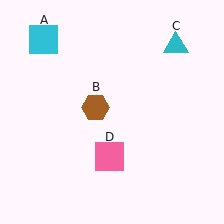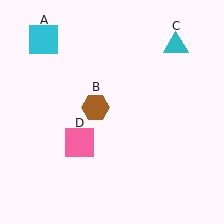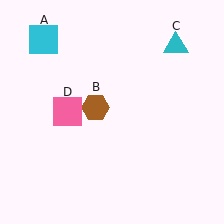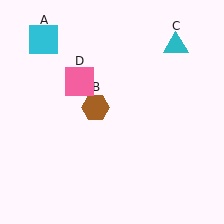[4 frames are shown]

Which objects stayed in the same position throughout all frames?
Cyan square (object A) and brown hexagon (object B) and cyan triangle (object C) remained stationary.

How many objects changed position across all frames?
1 object changed position: pink square (object D).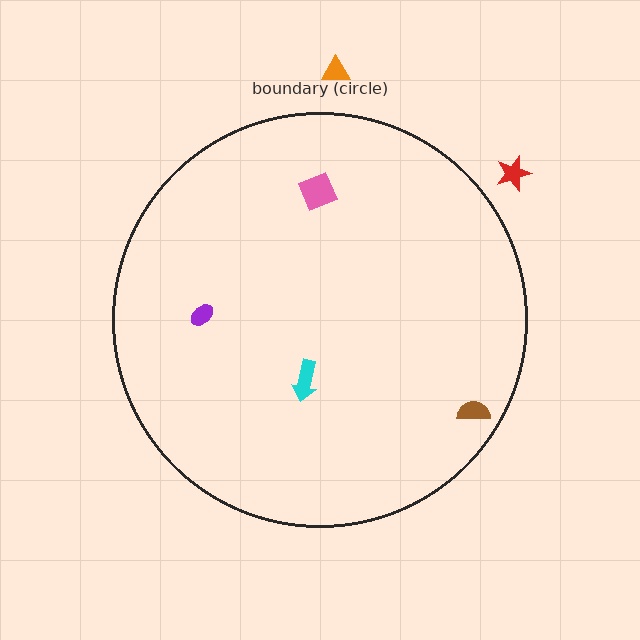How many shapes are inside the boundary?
4 inside, 2 outside.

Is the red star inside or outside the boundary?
Outside.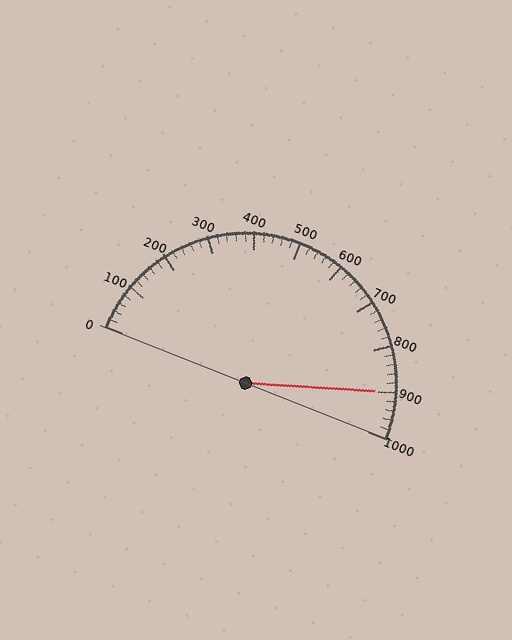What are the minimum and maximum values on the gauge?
The gauge ranges from 0 to 1000.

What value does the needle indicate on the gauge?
The needle indicates approximately 900.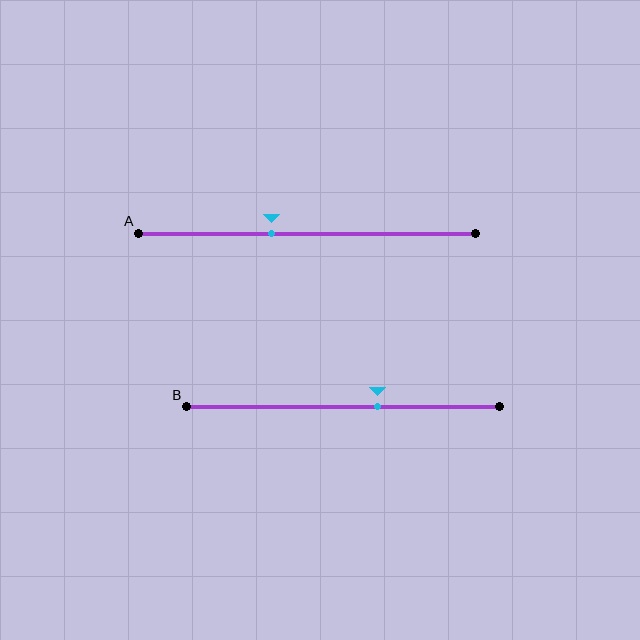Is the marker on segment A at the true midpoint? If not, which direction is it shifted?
No, the marker on segment A is shifted to the left by about 11% of the segment length.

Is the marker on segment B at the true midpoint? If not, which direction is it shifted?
No, the marker on segment B is shifted to the right by about 11% of the segment length.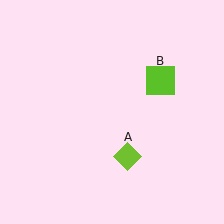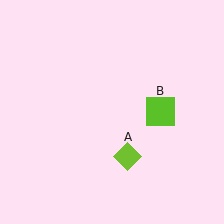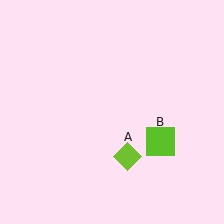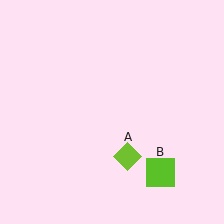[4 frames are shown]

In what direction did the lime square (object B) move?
The lime square (object B) moved down.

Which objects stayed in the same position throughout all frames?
Lime diamond (object A) remained stationary.